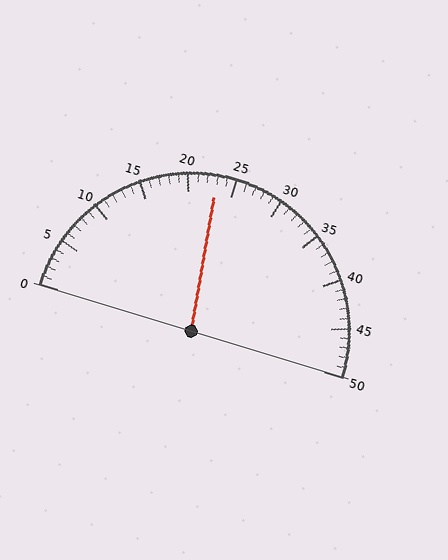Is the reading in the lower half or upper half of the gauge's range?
The reading is in the lower half of the range (0 to 50).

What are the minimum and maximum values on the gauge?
The gauge ranges from 0 to 50.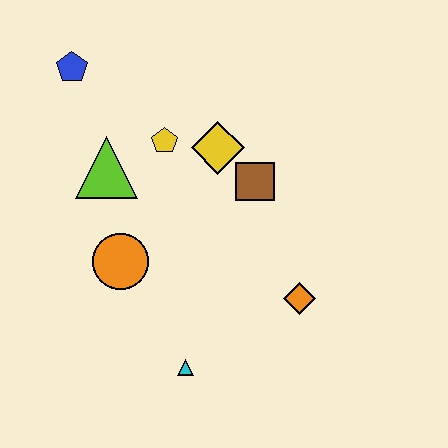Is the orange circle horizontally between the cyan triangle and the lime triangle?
Yes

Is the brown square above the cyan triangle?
Yes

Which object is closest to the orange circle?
The lime triangle is closest to the orange circle.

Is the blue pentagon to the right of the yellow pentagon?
No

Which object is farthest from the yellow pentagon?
The cyan triangle is farthest from the yellow pentagon.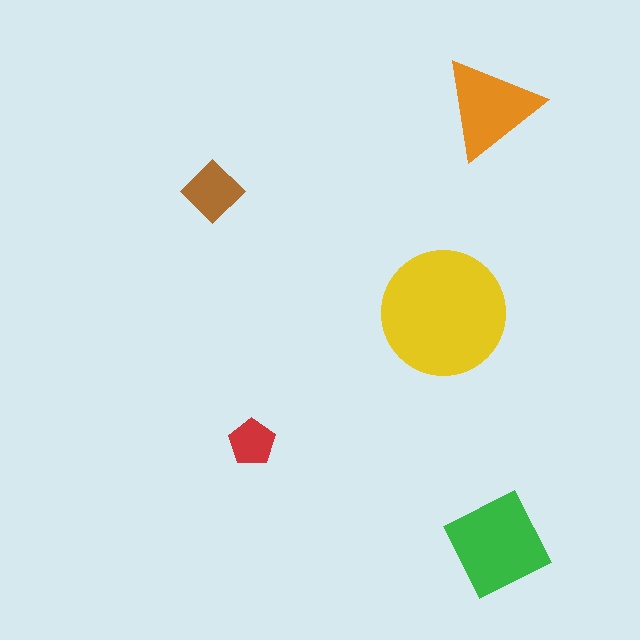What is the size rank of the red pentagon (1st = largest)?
5th.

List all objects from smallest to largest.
The red pentagon, the brown diamond, the orange triangle, the green square, the yellow circle.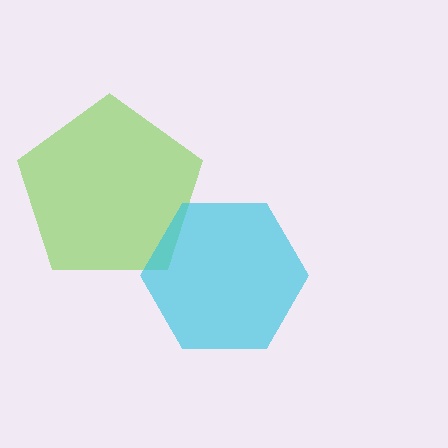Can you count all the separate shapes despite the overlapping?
Yes, there are 2 separate shapes.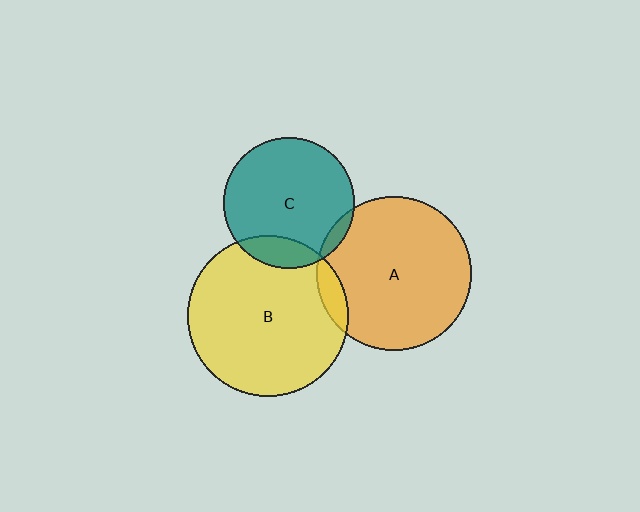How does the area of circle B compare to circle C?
Approximately 1.5 times.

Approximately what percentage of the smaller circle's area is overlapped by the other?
Approximately 15%.